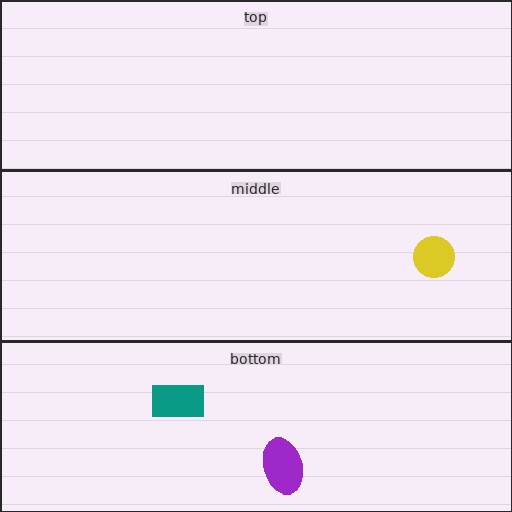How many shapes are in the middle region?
1.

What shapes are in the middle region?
The yellow circle.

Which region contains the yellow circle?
The middle region.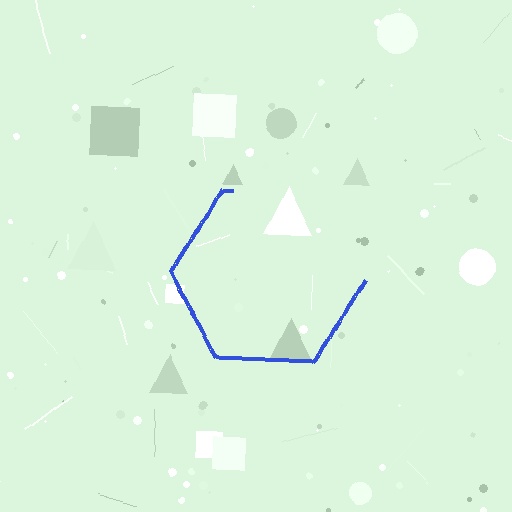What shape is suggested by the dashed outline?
The dashed outline suggests a hexagon.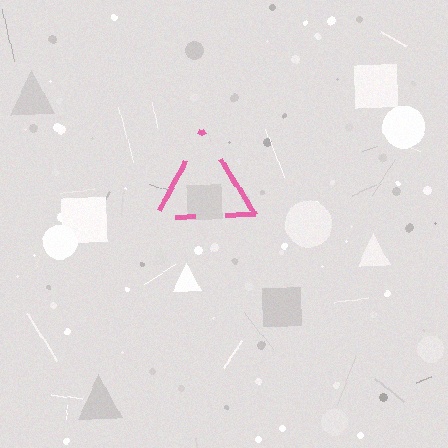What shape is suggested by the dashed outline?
The dashed outline suggests a triangle.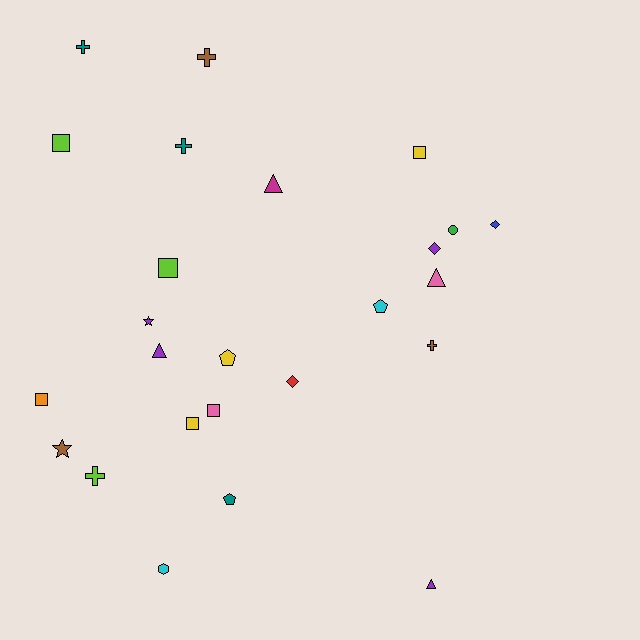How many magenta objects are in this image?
There is 1 magenta object.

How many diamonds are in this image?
There are 3 diamonds.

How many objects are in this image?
There are 25 objects.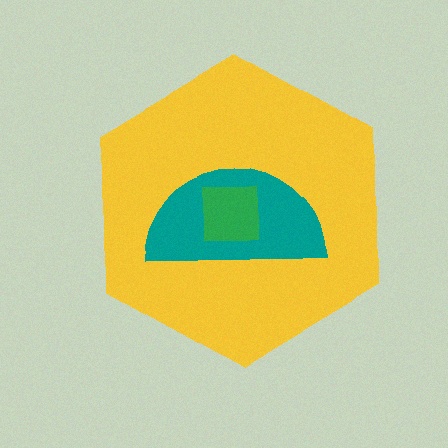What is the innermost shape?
The green square.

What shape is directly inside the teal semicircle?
The green square.